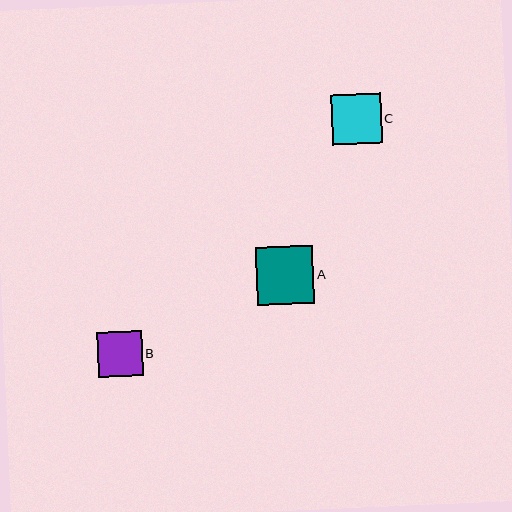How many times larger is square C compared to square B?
Square C is approximately 1.1 times the size of square B.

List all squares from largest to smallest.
From largest to smallest: A, C, B.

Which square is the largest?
Square A is the largest with a size of approximately 58 pixels.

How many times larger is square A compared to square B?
Square A is approximately 1.3 times the size of square B.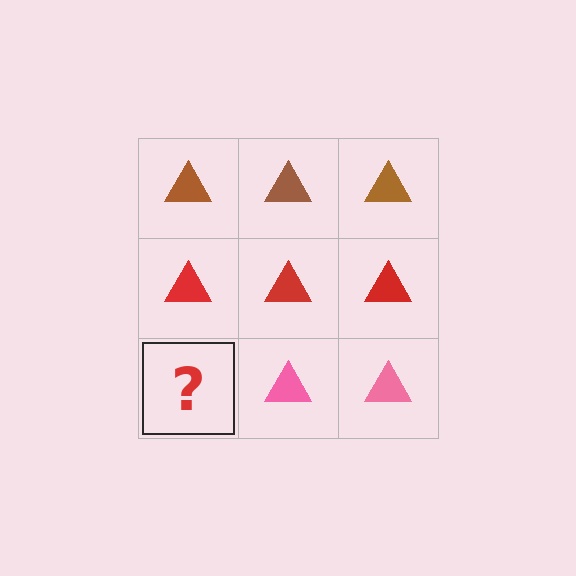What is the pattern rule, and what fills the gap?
The rule is that each row has a consistent color. The gap should be filled with a pink triangle.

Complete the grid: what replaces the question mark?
The question mark should be replaced with a pink triangle.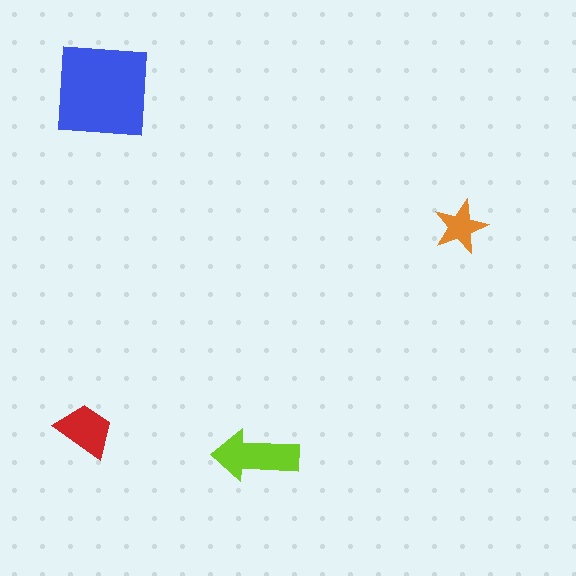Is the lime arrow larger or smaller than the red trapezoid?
Larger.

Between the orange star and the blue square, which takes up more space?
The blue square.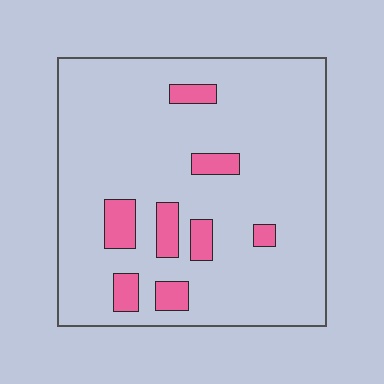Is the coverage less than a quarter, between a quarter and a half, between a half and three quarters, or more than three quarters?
Less than a quarter.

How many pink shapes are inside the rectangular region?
8.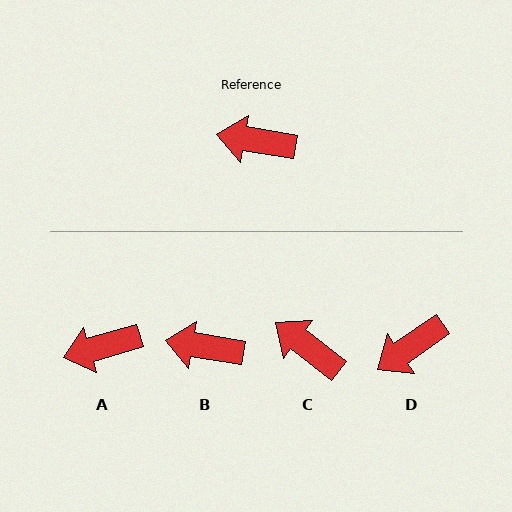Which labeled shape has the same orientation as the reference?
B.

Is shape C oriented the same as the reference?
No, it is off by about 28 degrees.